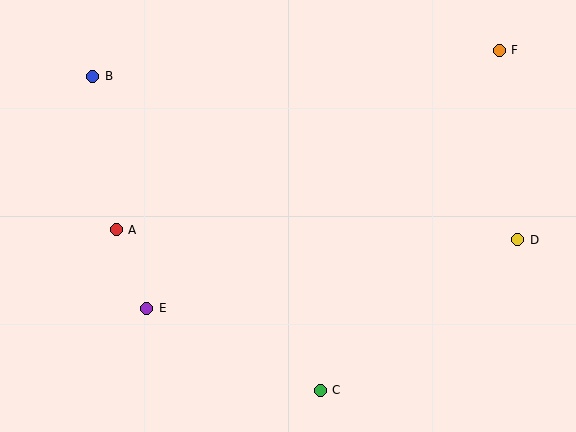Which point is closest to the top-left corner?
Point B is closest to the top-left corner.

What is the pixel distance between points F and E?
The distance between F and E is 437 pixels.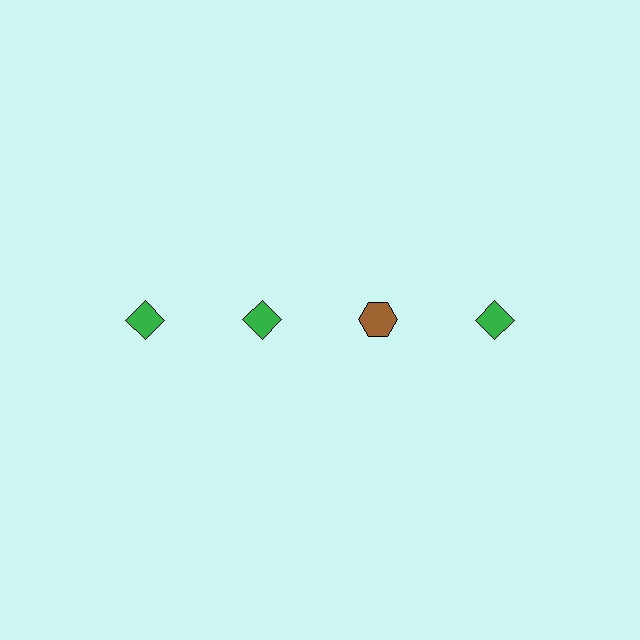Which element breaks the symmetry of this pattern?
The brown hexagon in the top row, center column breaks the symmetry. All other shapes are green diamonds.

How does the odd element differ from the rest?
It differs in both color (brown instead of green) and shape (hexagon instead of diamond).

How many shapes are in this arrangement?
There are 4 shapes arranged in a grid pattern.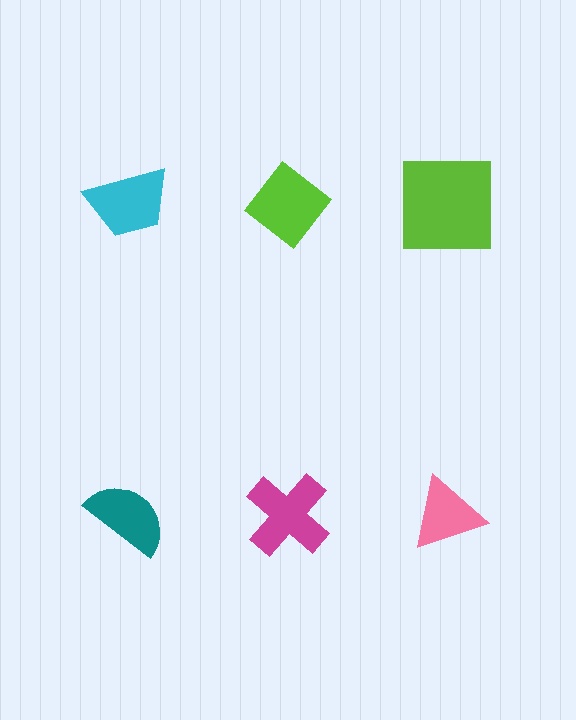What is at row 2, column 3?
A pink triangle.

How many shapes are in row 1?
3 shapes.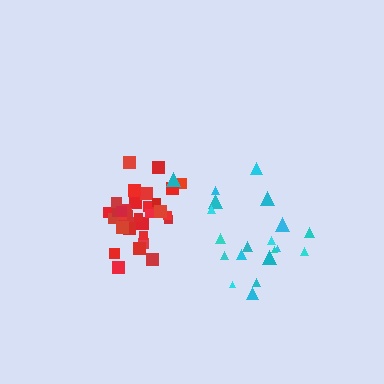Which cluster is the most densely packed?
Red.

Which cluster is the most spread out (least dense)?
Cyan.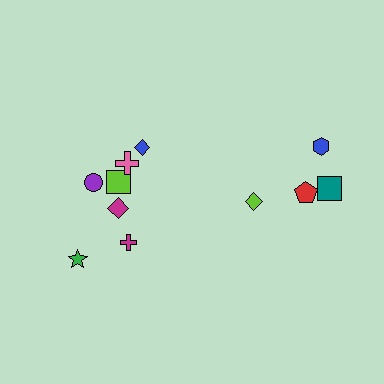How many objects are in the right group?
There are 4 objects.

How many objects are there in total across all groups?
There are 11 objects.